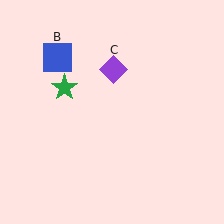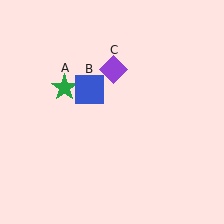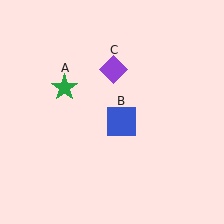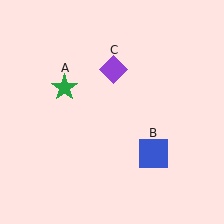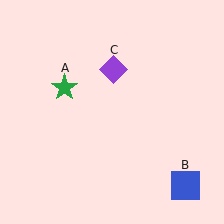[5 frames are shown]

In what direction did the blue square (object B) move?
The blue square (object B) moved down and to the right.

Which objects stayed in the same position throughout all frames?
Green star (object A) and purple diamond (object C) remained stationary.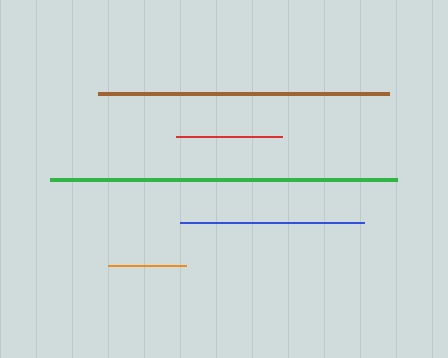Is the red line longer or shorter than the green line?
The green line is longer than the red line.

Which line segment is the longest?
The green line is the longest at approximately 347 pixels.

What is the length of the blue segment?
The blue segment is approximately 185 pixels long.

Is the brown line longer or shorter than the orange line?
The brown line is longer than the orange line.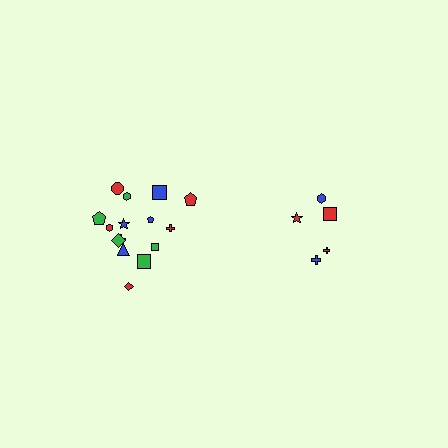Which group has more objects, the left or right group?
The left group.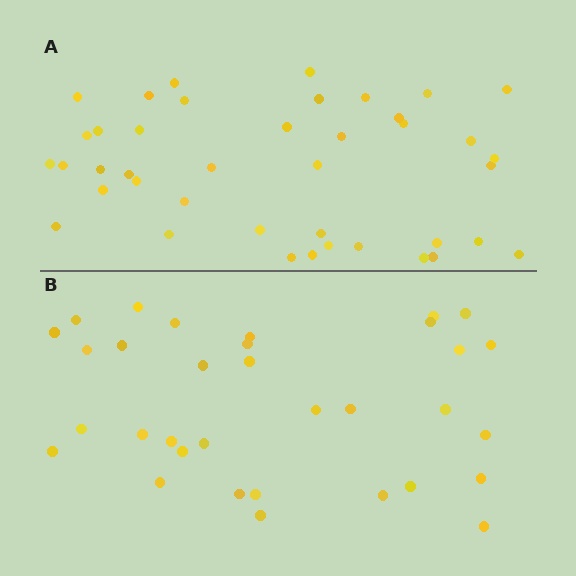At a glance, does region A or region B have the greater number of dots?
Region A (the top region) has more dots.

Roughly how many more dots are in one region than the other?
Region A has roughly 8 or so more dots than region B.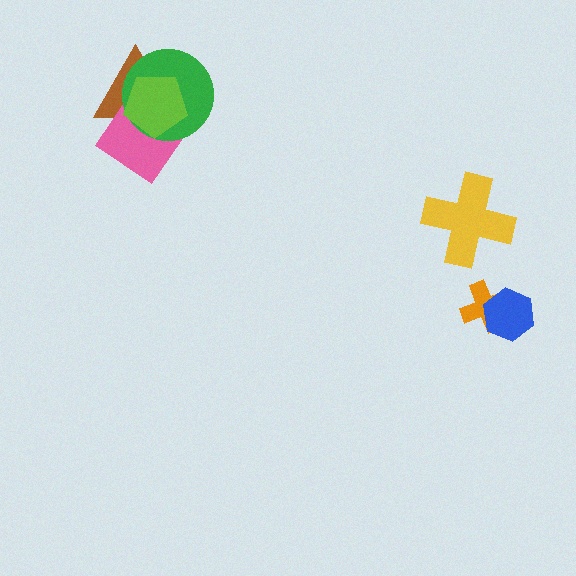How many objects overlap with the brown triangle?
3 objects overlap with the brown triangle.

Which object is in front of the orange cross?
The blue hexagon is in front of the orange cross.